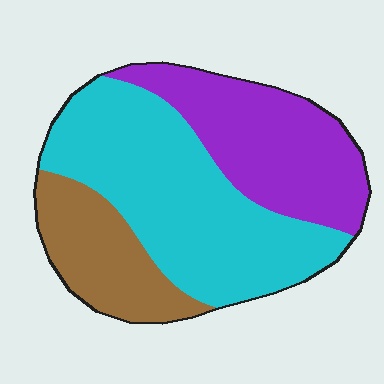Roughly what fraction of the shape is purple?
Purple covers about 30% of the shape.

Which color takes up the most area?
Cyan, at roughly 50%.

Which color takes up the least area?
Brown, at roughly 20%.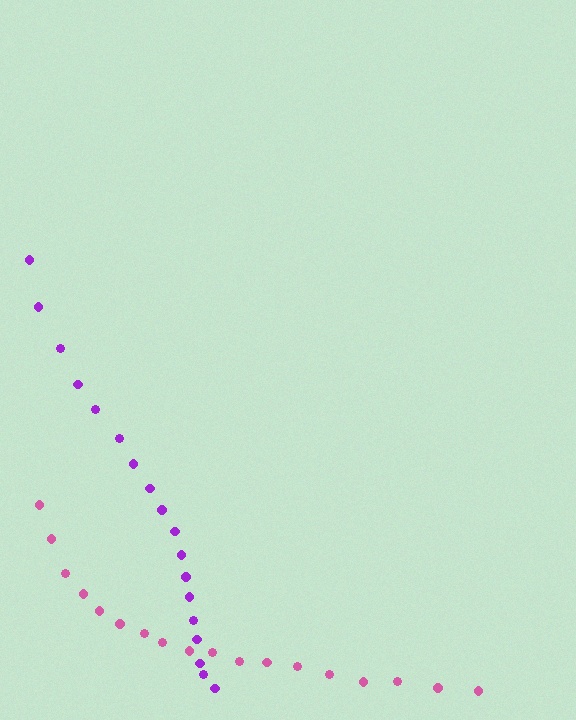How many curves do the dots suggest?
There are 2 distinct paths.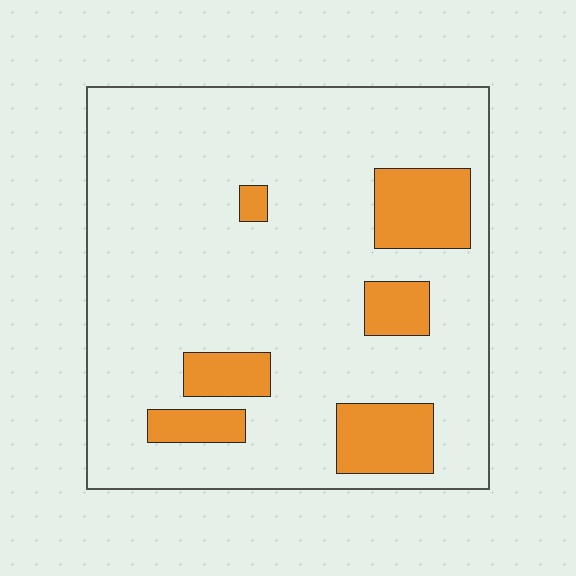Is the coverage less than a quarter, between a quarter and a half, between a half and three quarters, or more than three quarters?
Less than a quarter.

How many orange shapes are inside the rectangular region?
6.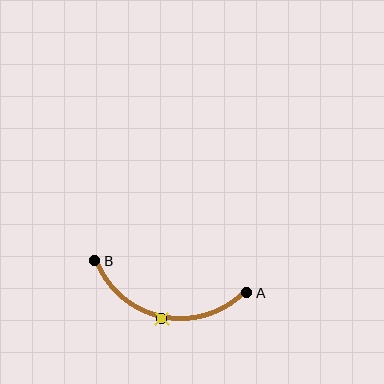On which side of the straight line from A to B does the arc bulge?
The arc bulges below the straight line connecting A and B.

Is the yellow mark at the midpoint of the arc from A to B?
Yes. The yellow mark lies on the arc at equal arc-length from both A and B — it is the arc midpoint.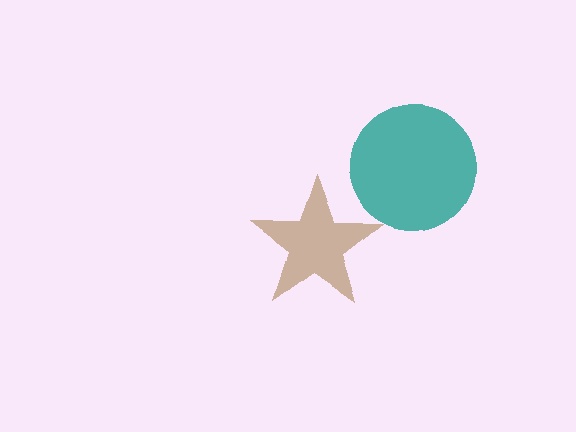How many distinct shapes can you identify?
There are 2 distinct shapes: a teal circle, a brown star.